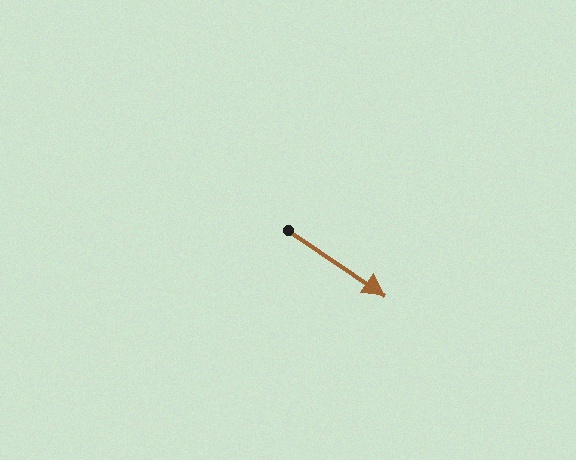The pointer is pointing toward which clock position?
Roughly 4 o'clock.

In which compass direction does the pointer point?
Southeast.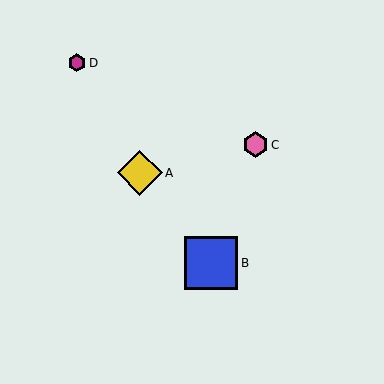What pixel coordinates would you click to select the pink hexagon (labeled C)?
Click at (255, 145) to select the pink hexagon C.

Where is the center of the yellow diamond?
The center of the yellow diamond is at (140, 173).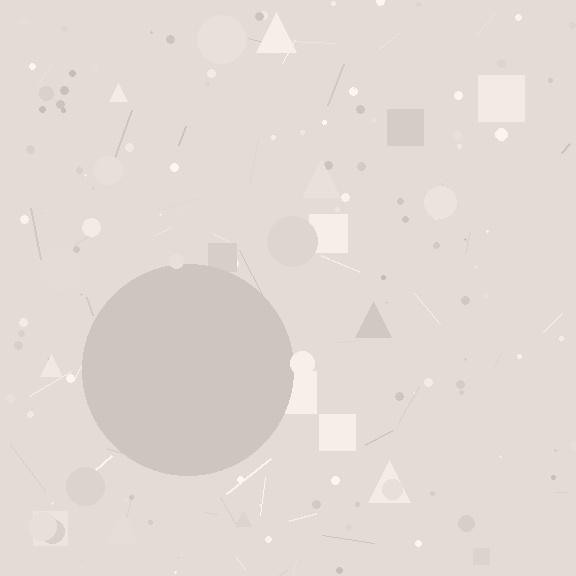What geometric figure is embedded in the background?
A circle is embedded in the background.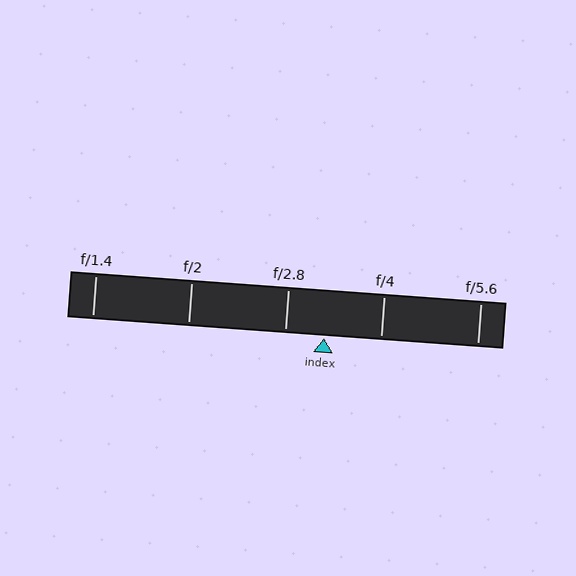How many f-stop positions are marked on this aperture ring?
There are 5 f-stop positions marked.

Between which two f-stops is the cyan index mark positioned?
The index mark is between f/2.8 and f/4.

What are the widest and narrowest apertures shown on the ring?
The widest aperture shown is f/1.4 and the narrowest is f/5.6.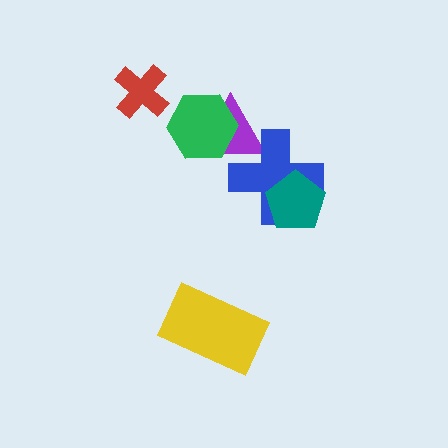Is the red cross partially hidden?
No, no other shape covers it.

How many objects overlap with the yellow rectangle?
0 objects overlap with the yellow rectangle.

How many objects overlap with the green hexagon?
1 object overlaps with the green hexagon.